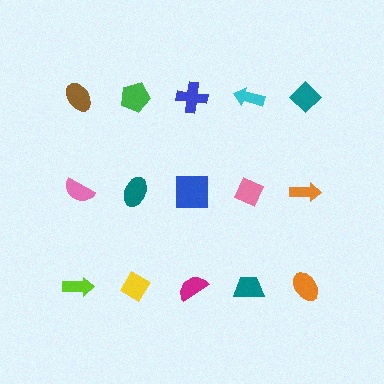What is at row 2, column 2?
A teal ellipse.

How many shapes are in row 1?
5 shapes.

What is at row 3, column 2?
A yellow diamond.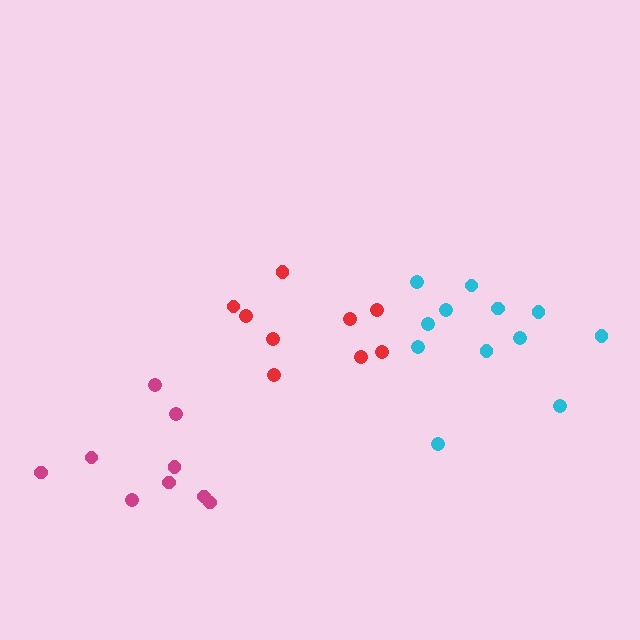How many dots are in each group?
Group 1: 9 dots, Group 2: 9 dots, Group 3: 12 dots (30 total).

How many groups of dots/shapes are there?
There are 3 groups.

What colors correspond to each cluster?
The clusters are colored: red, magenta, cyan.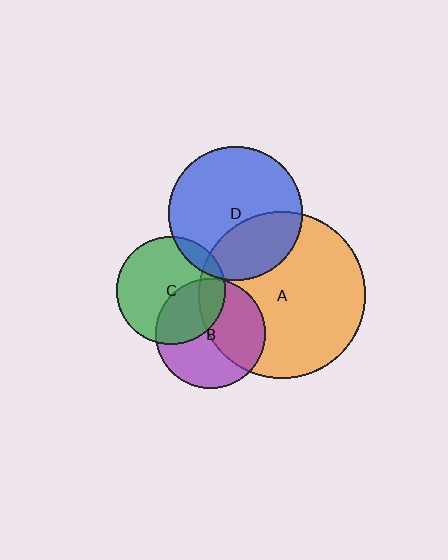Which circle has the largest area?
Circle A (orange).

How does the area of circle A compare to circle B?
Approximately 2.3 times.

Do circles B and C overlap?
Yes.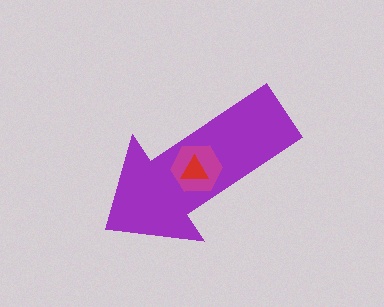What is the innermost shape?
The red triangle.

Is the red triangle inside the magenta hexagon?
Yes.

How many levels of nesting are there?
3.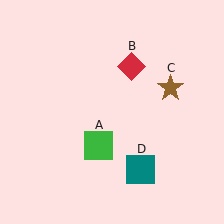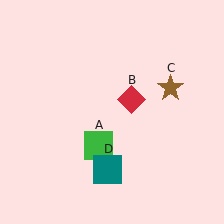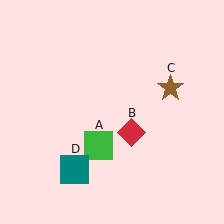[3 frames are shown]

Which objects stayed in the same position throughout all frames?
Green square (object A) and brown star (object C) remained stationary.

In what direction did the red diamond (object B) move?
The red diamond (object B) moved down.